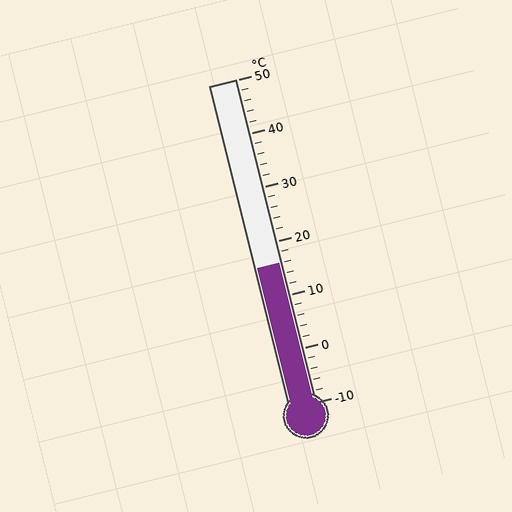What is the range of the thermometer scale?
The thermometer scale ranges from -10°C to 50°C.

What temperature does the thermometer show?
The thermometer shows approximately 16°C.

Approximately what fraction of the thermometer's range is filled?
The thermometer is filled to approximately 45% of its range.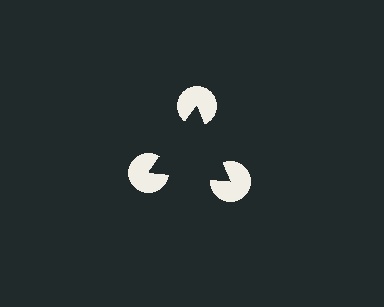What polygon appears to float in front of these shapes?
An illusory triangle — its edges are inferred from the aligned wedge cuts in the pac-man discs, not physically drawn.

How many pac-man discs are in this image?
There are 3 — one at each vertex of the illusory triangle.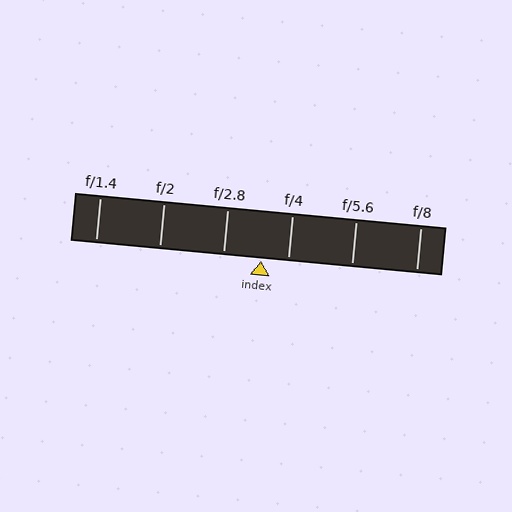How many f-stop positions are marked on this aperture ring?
There are 6 f-stop positions marked.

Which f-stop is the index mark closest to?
The index mark is closest to f/4.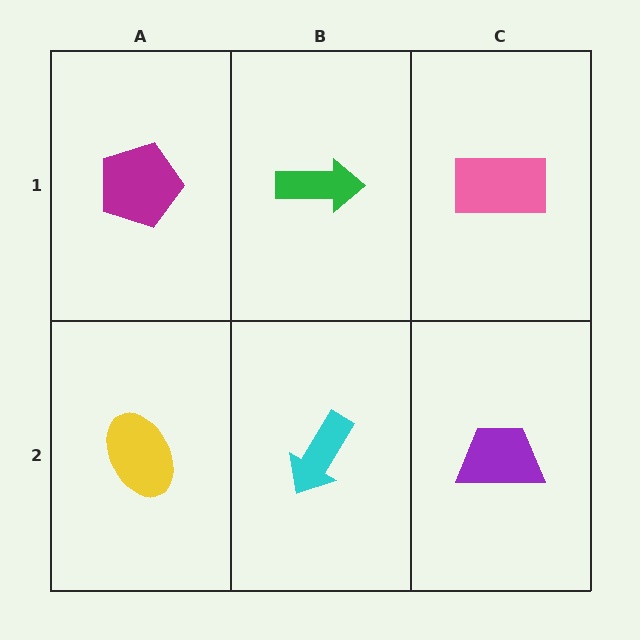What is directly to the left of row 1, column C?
A green arrow.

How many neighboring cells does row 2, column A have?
2.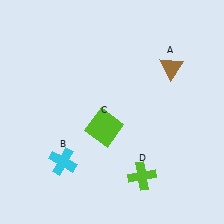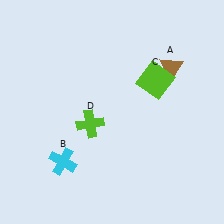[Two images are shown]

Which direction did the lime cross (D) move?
The lime cross (D) moved up.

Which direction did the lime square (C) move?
The lime square (C) moved right.